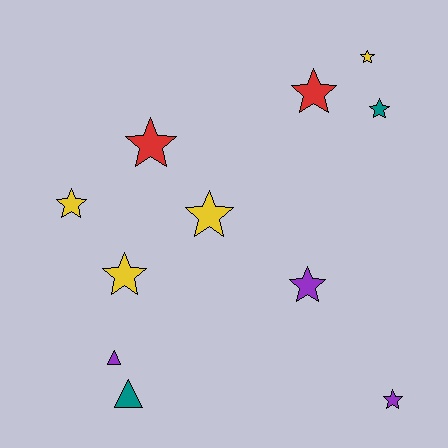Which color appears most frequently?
Yellow, with 4 objects.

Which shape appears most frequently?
Star, with 9 objects.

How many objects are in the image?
There are 11 objects.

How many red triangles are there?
There are no red triangles.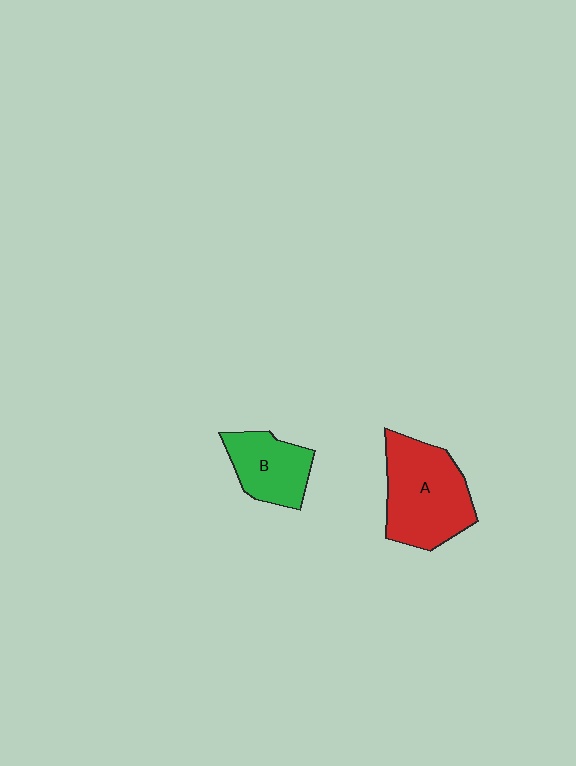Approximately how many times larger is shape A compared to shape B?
Approximately 1.6 times.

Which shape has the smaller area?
Shape B (green).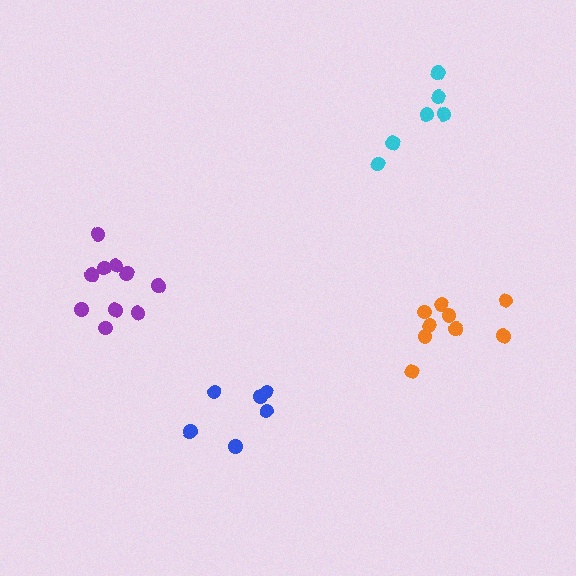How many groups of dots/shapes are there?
There are 4 groups.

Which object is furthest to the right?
The orange cluster is rightmost.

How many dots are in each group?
Group 1: 9 dots, Group 2: 10 dots, Group 3: 6 dots, Group 4: 6 dots (31 total).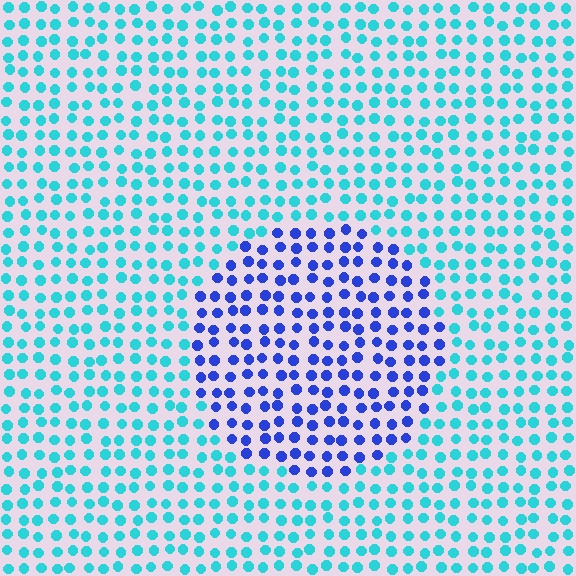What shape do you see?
I see a circle.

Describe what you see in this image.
The image is filled with small cyan elements in a uniform arrangement. A circle-shaped region is visible where the elements are tinted to a slightly different hue, forming a subtle color boundary.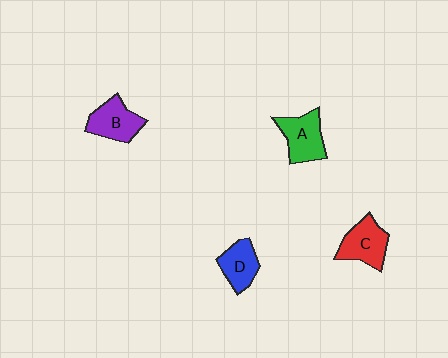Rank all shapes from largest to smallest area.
From largest to smallest: A (green), C (red), B (purple), D (blue).